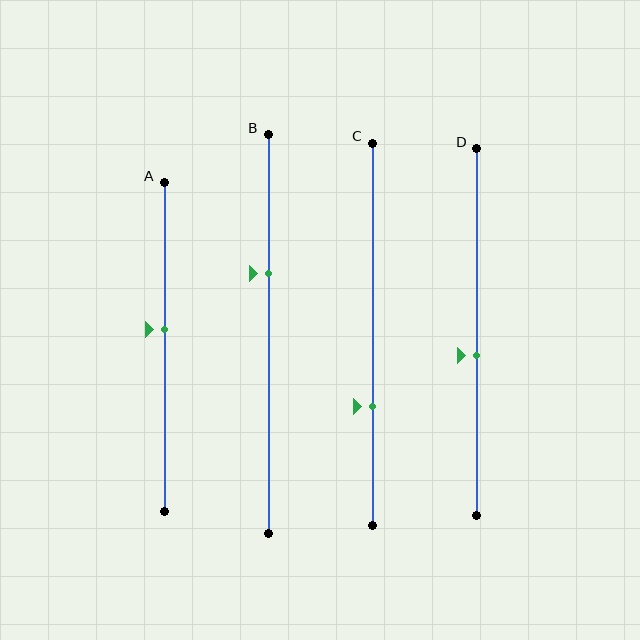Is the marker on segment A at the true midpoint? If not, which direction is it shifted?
No, the marker on segment A is shifted upward by about 5% of the segment length.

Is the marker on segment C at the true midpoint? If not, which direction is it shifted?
No, the marker on segment C is shifted downward by about 19% of the segment length.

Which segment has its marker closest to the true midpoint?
Segment A has its marker closest to the true midpoint.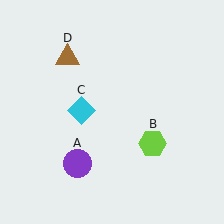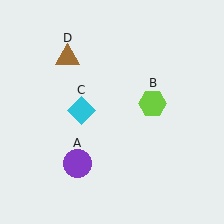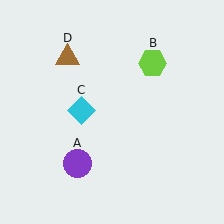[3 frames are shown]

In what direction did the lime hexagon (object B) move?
The lime hexagon (object B) moved up.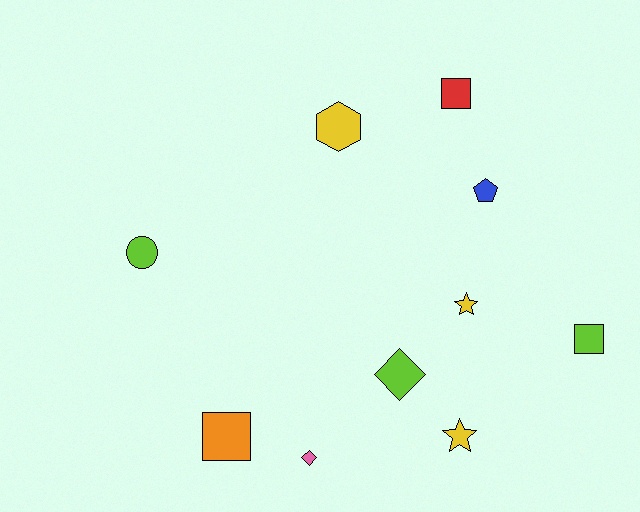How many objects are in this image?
There are 10 objects.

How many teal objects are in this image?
There are no teal objects.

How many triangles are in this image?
There are no triangles.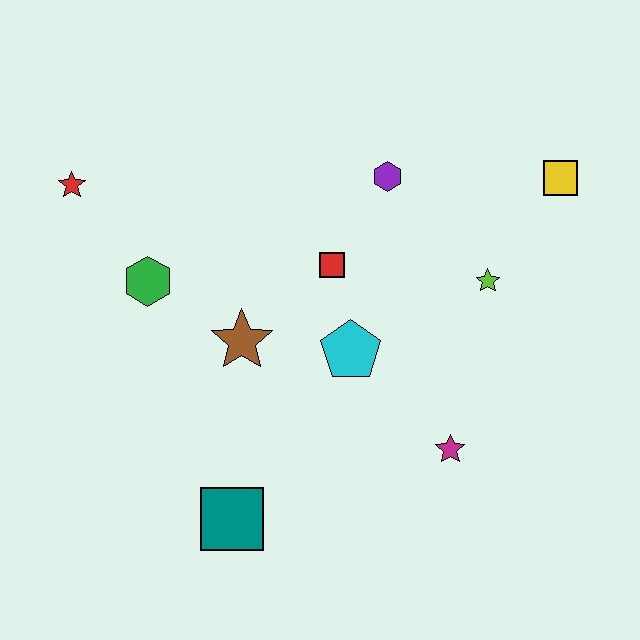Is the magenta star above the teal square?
Yes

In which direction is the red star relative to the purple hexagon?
The red star is to the left of the purple hexagon.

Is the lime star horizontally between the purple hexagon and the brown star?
No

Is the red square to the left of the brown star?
No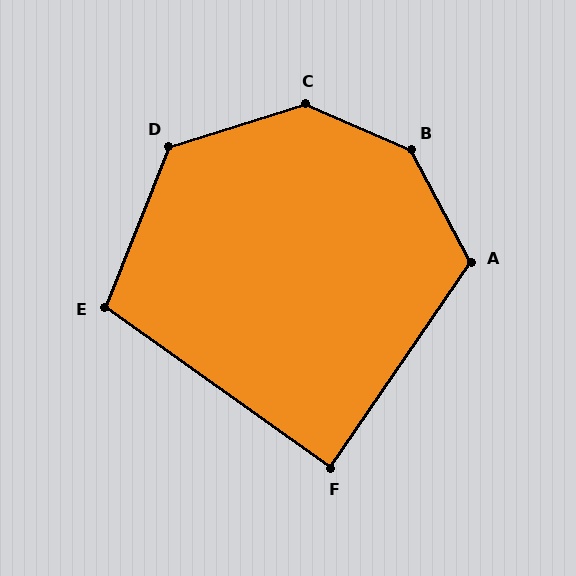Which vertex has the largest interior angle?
B, at approximately 142 degrees.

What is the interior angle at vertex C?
Approximately 139 degrees (obtuse).